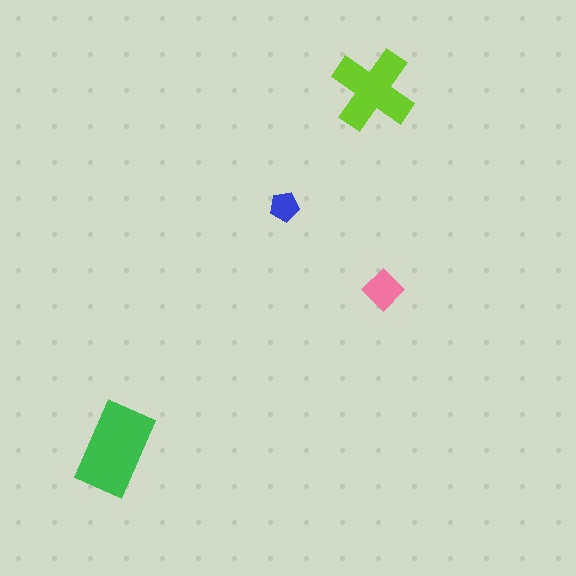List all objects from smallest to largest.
The blue pentagon, the pink diamond, the lime cross, the green rectangle.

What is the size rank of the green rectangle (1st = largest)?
1st.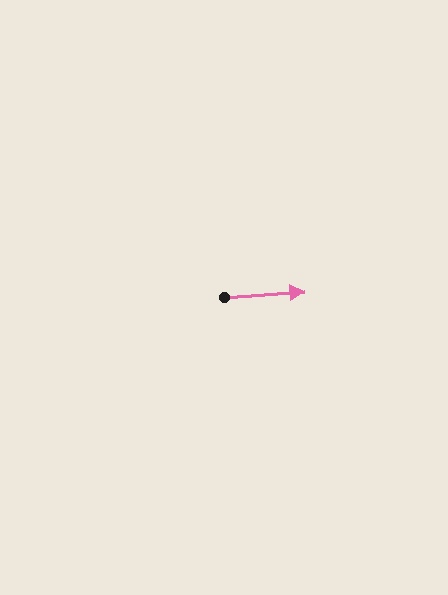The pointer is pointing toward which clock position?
Roughly 3 o'clock.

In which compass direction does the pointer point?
East.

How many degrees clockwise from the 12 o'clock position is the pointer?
Approximately 86 degrees.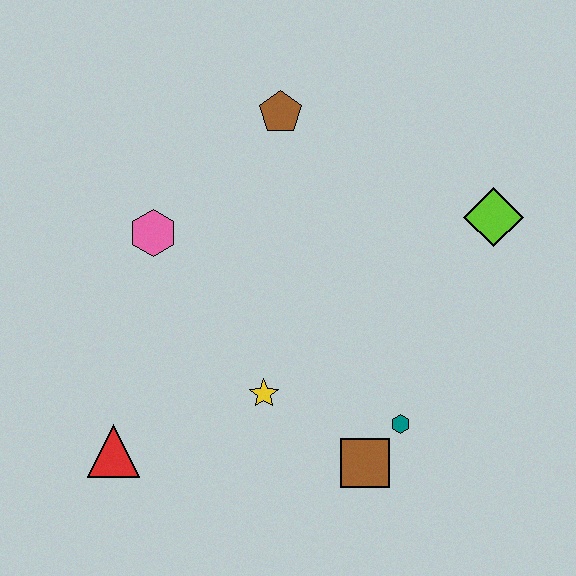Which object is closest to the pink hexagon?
The brown pentagon is closest to the pink hexagon.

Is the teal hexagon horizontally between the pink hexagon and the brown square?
No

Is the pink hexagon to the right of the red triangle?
Yes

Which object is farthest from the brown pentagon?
The red triangle is farthest from the brown pentagon.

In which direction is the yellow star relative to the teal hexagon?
The yellow star is to the left of the teal hexagon.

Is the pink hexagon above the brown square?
Yes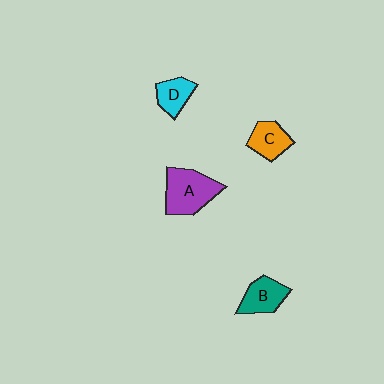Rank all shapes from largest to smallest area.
From largest to smallest: A (purple), B (teal), C (orange), D (cyan).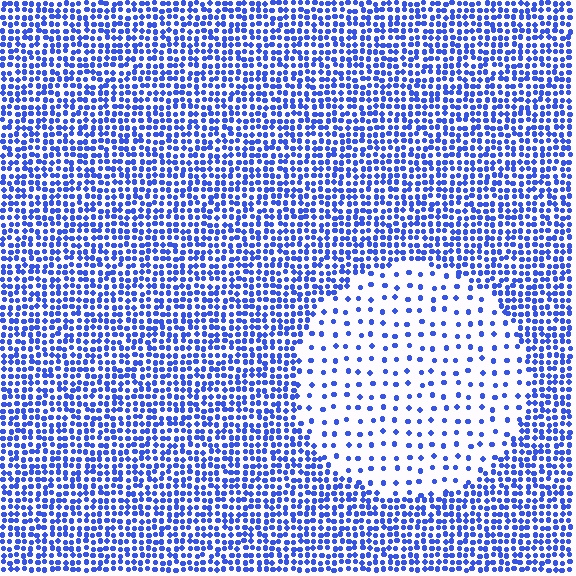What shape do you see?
I see a circle.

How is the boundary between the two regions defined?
The boundary is defined by a change in element density (approximately 3.1x ratio). All elements are the same color, size, and shape.